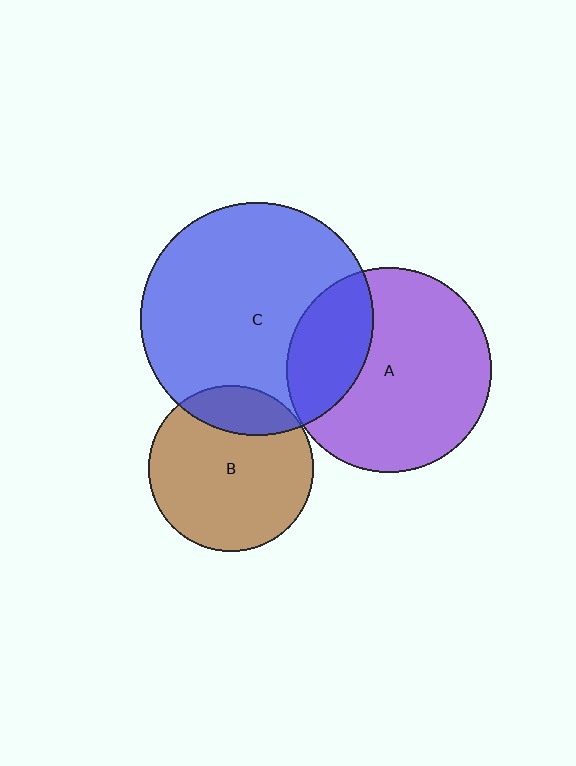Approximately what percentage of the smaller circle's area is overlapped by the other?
Approximately 25%.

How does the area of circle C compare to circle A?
Approximately 1.3 times.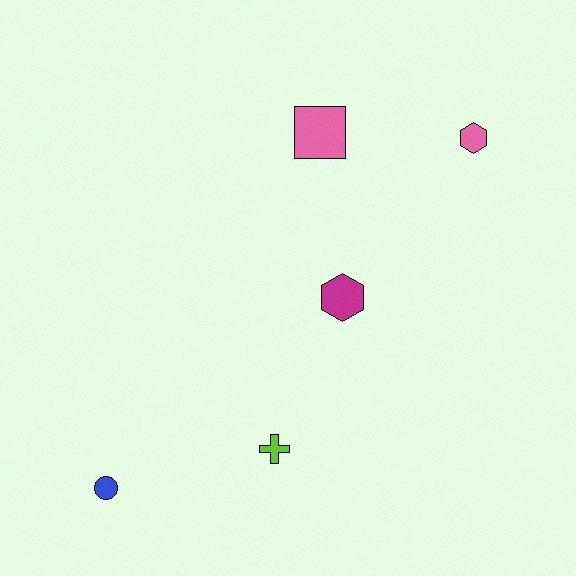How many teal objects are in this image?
There are no teal objects.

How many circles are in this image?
There is 1 circle.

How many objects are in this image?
There are 5 objects.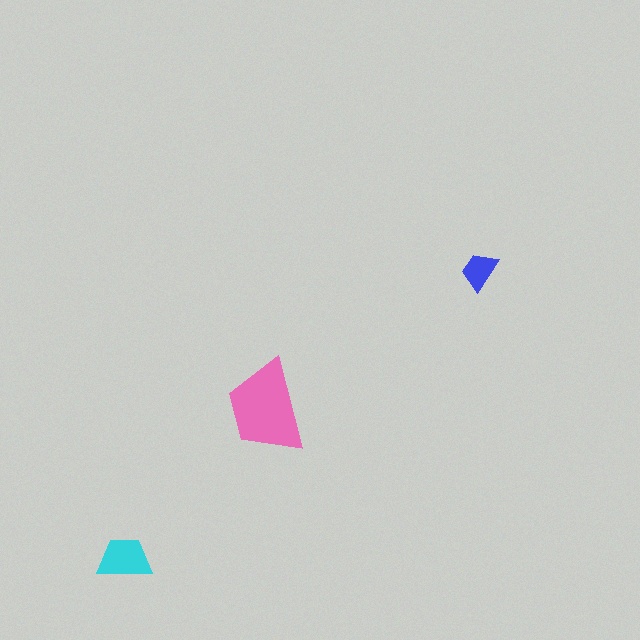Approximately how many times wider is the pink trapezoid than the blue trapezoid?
About 2.5 times wider.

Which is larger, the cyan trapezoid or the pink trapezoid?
The pink one.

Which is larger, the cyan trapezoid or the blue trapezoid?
The cyan one.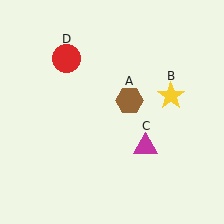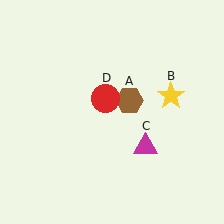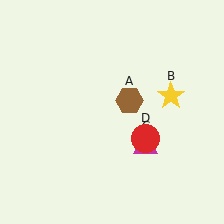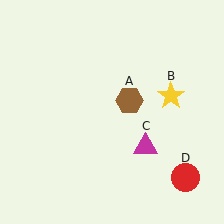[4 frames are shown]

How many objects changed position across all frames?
1 object changed position: red circle (object D).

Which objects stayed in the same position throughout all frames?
Brown hexagon (object A) and yellow star (object B) and magenta triangle (object C) remained stationary.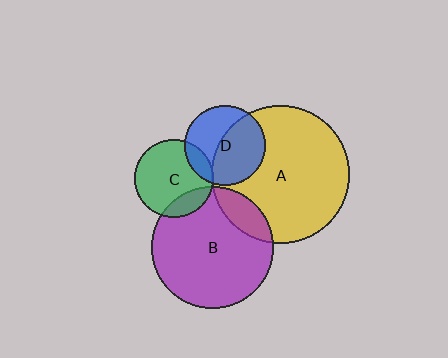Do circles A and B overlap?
Yes.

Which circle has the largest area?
Circle A (yellow).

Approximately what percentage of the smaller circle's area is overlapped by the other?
Approximately 15%.